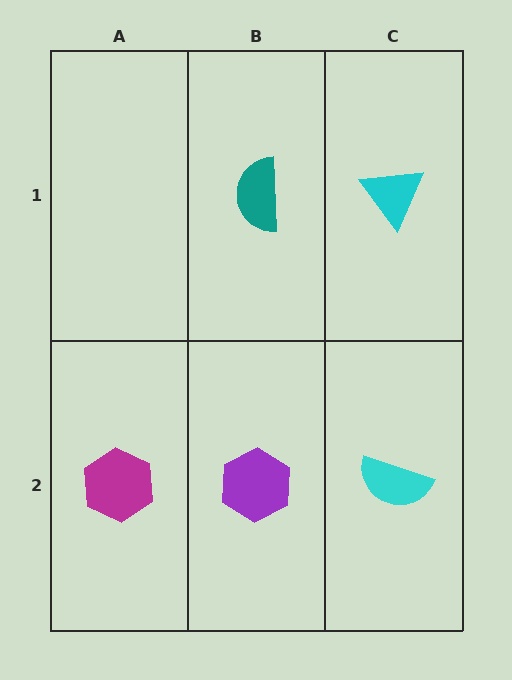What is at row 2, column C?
A cyan semicircle.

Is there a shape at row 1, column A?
No, that cell is empty.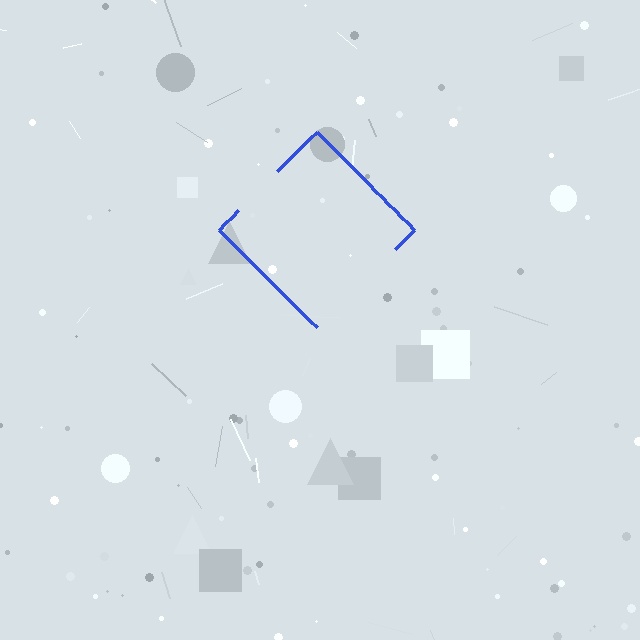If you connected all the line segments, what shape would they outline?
They would outline a diamond.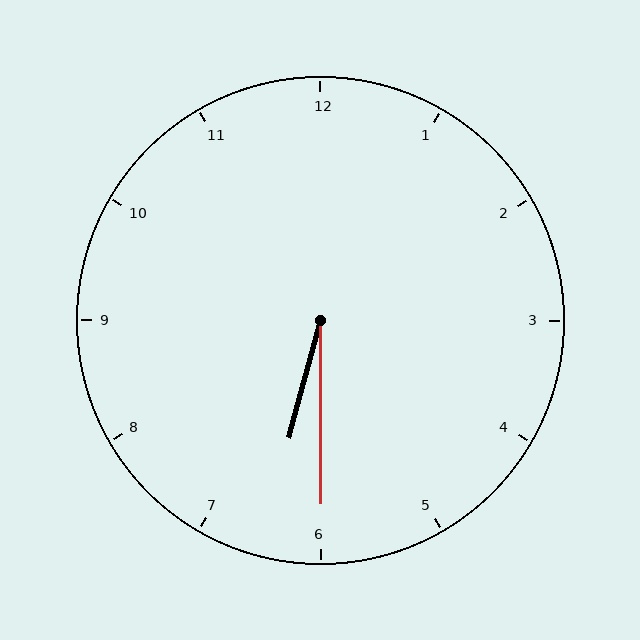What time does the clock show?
6:30.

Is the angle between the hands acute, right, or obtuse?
It is acute.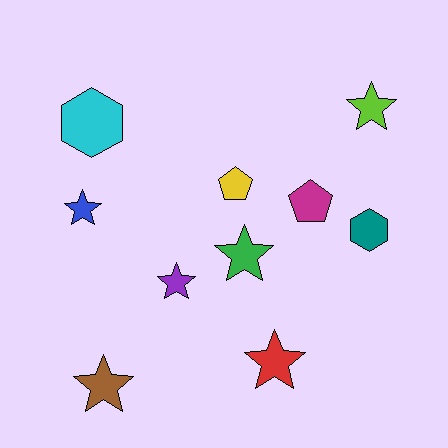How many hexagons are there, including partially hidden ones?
There are 2 hexagons.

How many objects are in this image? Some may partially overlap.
There are 10 objects.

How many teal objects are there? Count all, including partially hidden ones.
There is 1 teal object.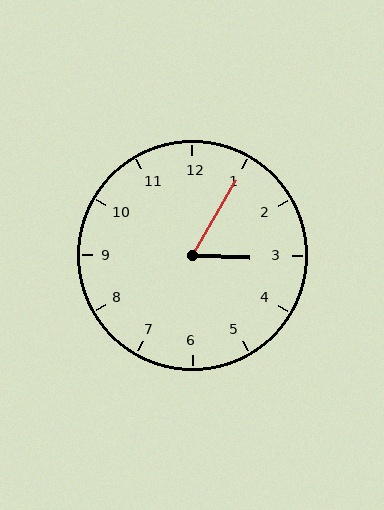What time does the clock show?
3:05.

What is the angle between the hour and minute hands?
Approximately 62 degrees.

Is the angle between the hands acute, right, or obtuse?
It is acute.